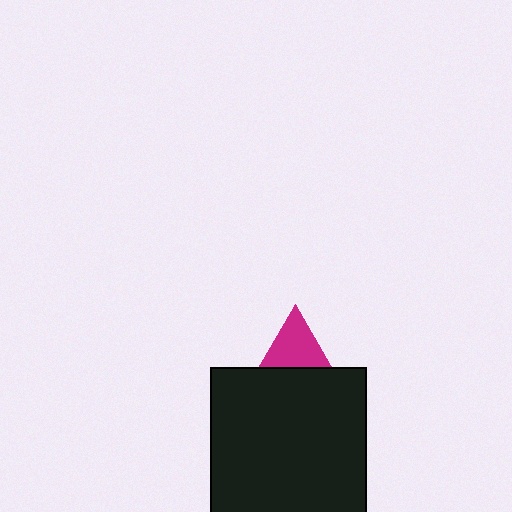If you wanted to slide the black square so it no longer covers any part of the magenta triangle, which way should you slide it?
Slide it down — that is the most direct way to separate the two shapes.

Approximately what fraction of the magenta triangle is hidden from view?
Roughly 70% of the magenta triangle is hidden behind the black square.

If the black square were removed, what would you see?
You would see the complete magenta triangle.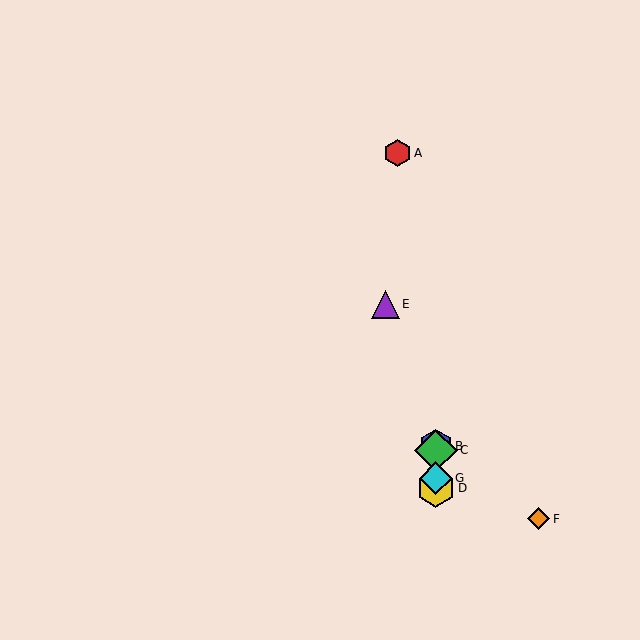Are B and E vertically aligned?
No, B is at x≈436 and E is at x≈386.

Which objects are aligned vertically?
Objects B, C, D, G are aligned vertically.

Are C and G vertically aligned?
Yes, both are at x≈436.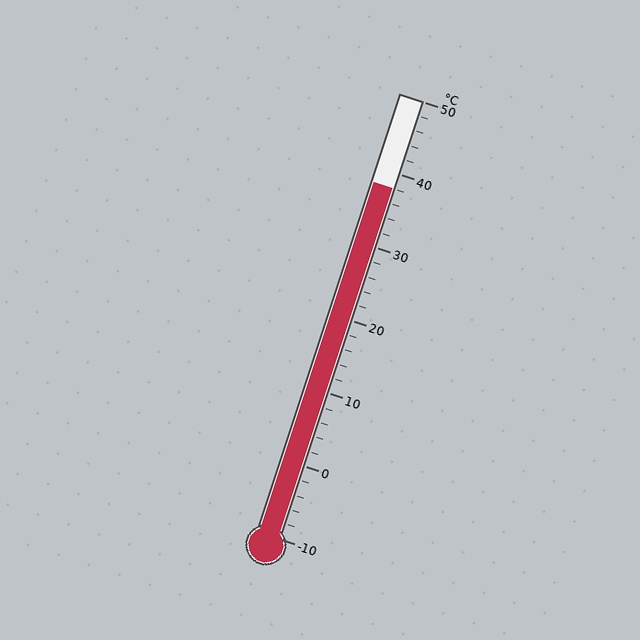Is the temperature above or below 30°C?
The temperature is above 30°C.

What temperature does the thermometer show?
The thermometer shows approximately 38°C.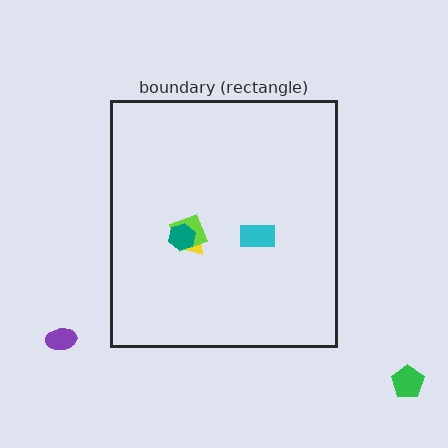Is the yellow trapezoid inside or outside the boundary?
Inside.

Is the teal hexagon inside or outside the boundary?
Inside.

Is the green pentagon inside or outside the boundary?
Outside.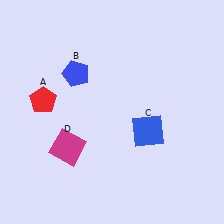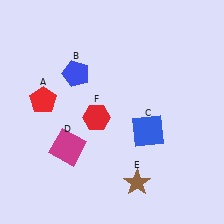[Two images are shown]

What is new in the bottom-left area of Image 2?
A red hexagon (F) was added in the bottom-left area of Image 2.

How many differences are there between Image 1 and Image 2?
There are 2 differences between the two images.